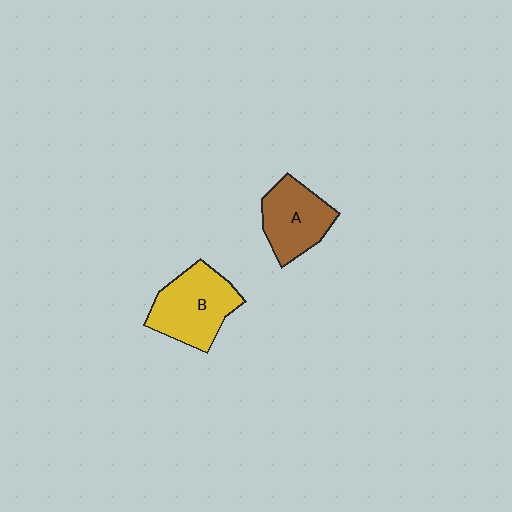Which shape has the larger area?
Shape B (yellow).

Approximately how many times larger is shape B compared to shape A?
Approximately 1.2 times.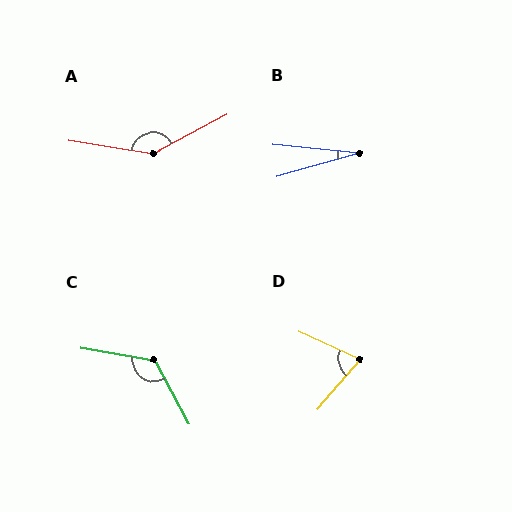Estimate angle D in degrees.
Approximately 74 degrees.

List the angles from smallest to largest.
B (21°), D (74°), C (128°), A (143°).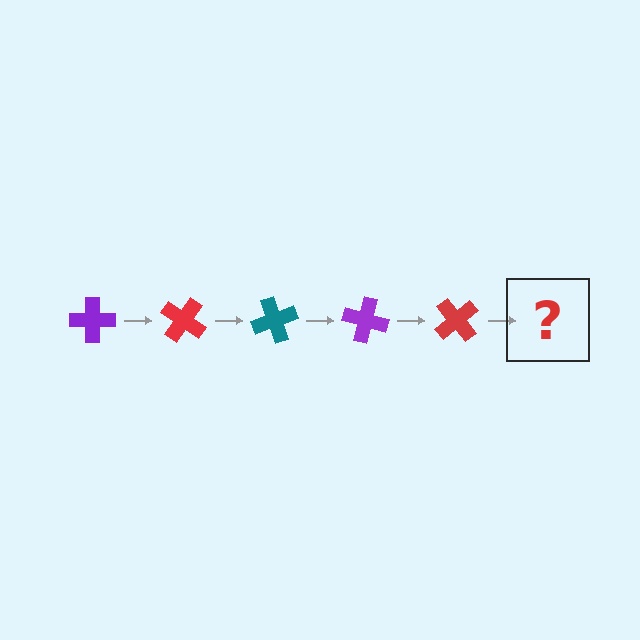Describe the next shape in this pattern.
It should be a teal cross, rotated 175 degrees from the start.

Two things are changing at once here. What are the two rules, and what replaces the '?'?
The two rules are that it rotates 35 degrees each step and the color cycles through purple, red, and teal. The '?' should be a teal cross, rotated 175 degrees from the start.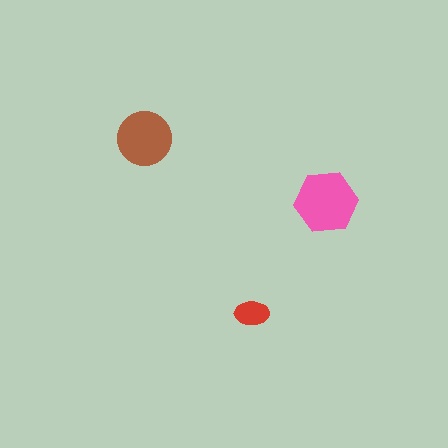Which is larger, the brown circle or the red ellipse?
The brown circle.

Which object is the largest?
The pink hexagon.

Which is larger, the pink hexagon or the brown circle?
The pink hexagon.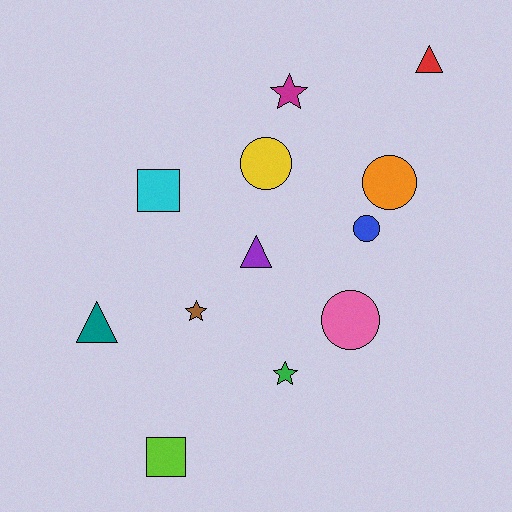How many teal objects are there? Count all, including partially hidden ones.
There is 1 teal object.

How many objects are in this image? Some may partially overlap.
There are 12 objects.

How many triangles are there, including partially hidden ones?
There are 3 triangles.